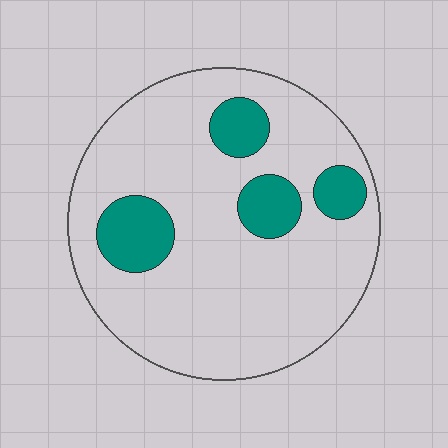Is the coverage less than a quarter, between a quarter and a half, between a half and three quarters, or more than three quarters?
Less than a quarter.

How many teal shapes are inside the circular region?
4.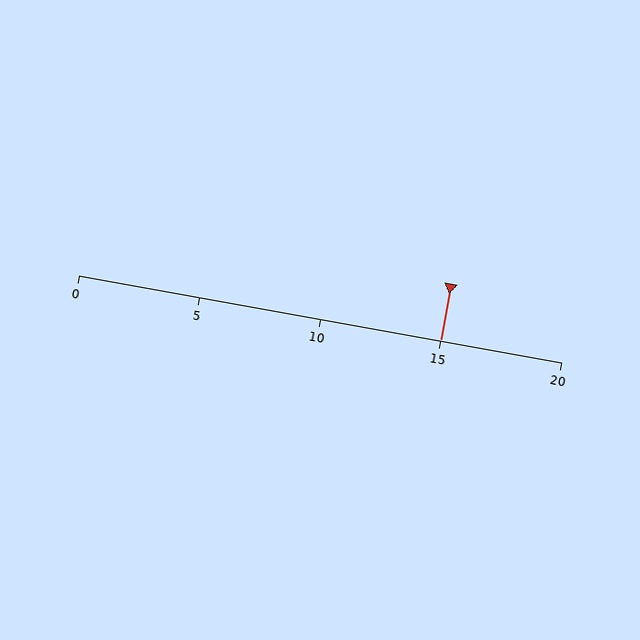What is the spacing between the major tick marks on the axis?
The major ticks are spaced 5 apart.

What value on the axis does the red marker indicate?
The marker indicates approximately 15.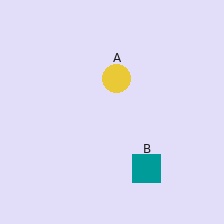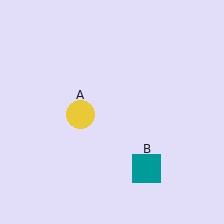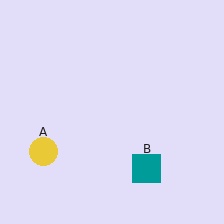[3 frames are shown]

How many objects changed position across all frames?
1 object changed position: yellow circle (object A).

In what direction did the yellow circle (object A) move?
The yellow circle (object A) moved down and to the left.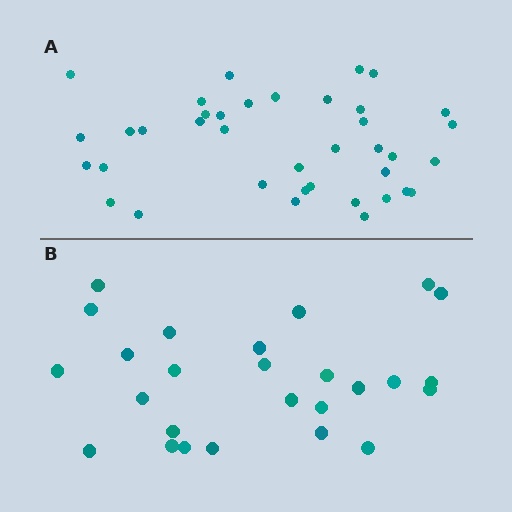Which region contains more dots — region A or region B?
Region A (the top region) has more dots.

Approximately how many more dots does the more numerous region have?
Region A has roughly 12 or so more dots than region B.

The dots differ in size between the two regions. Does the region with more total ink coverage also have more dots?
No. Region B has more total ink coverage because its dots are larger, but region A actually contains more individual dots. Total area can be misleading — the number of items is what matters here.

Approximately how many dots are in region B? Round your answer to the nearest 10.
About 30 dots. (The exact count is 26, which rounds to 30.)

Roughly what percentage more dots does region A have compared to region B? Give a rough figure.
About 45% more.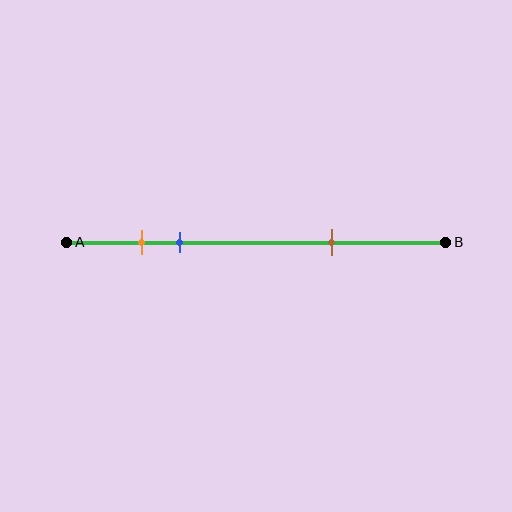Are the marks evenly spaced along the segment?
No, the marks are not evenly spaced.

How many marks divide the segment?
There are 3 marks dividing the segment.